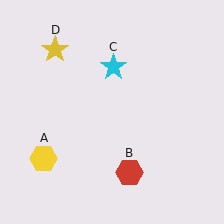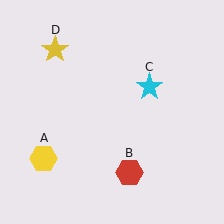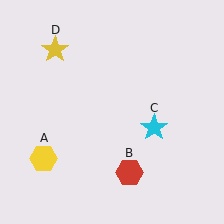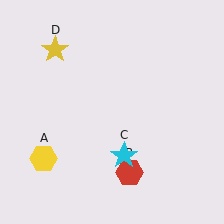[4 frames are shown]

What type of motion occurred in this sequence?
The cyan star (object C) rotated clockwise around the center of the scene.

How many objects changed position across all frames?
1 object changed position: cyan star (object C).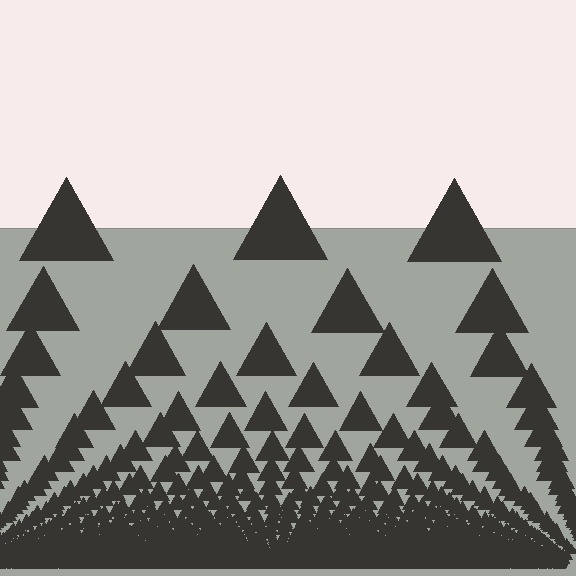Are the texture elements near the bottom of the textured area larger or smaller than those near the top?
Smaller. The gradient is inverted — elements near the bottom are smaller and denser.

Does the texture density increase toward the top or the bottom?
Density increases toward the bottom.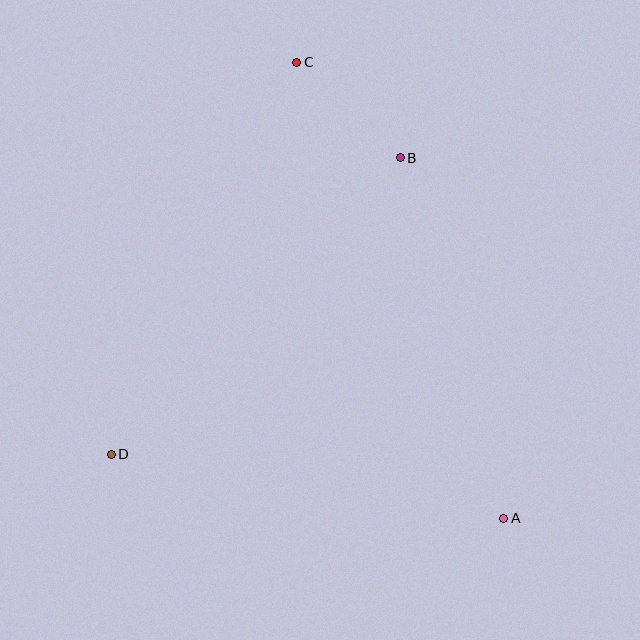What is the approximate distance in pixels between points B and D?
The distance between B and D is approximately 414 pixels.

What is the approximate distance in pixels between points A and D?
The distance between A and D is approximately 398 pixels.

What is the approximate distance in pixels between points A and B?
The distance between A and B is approximately 375 pixels.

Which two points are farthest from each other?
Points A and C are farthest from each other.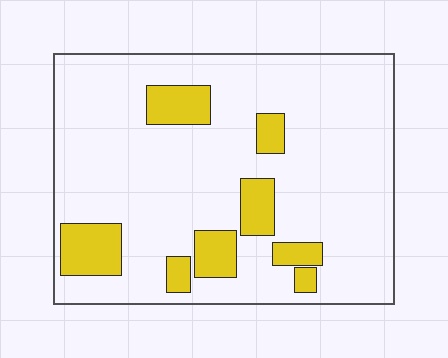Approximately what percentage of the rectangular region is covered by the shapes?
Approximately 15%.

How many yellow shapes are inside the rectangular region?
8.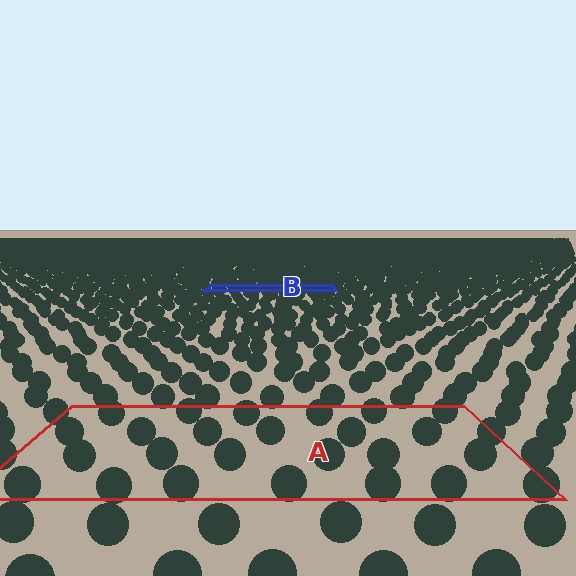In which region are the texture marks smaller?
The texture marks are smaller in region B, because it is farther away.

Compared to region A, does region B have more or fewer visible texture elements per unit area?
Region B has more texture elements per unit area — they are packed more densely because it is farther away.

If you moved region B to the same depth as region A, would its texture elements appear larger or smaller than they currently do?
They would appear larger. At a closer depth, the same texture elements are projected at a bigger on-screen size.